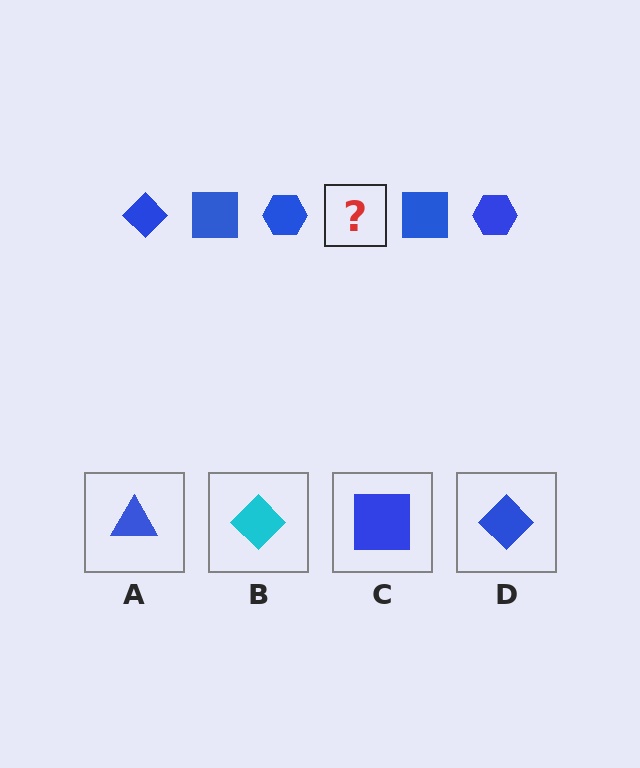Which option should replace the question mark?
Option D.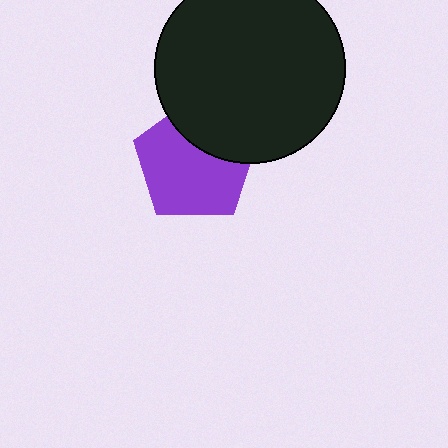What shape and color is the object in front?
The object in front is a black circle.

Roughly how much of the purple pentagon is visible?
Most of it is visible (roughly 68%).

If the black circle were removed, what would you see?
You would see the complete purple pentagon.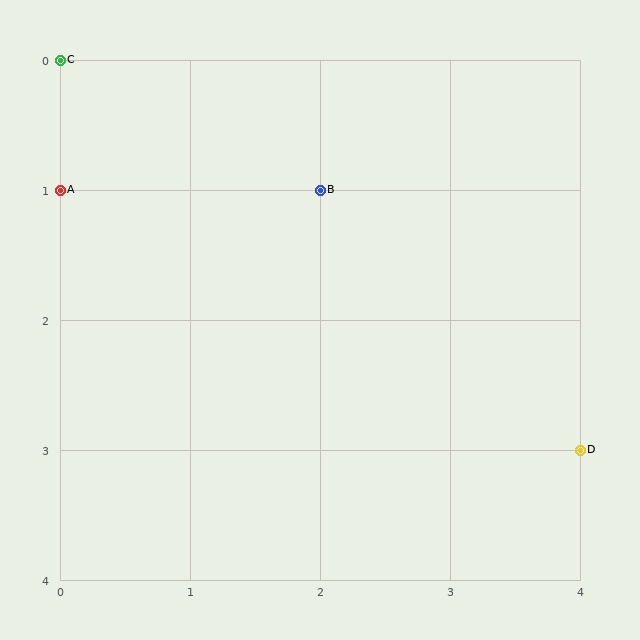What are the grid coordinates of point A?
Point A is at grid coordinates (0, 1).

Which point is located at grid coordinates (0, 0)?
Point C is at (0, 0).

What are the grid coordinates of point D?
Point D is at grid coordinates (4, 3).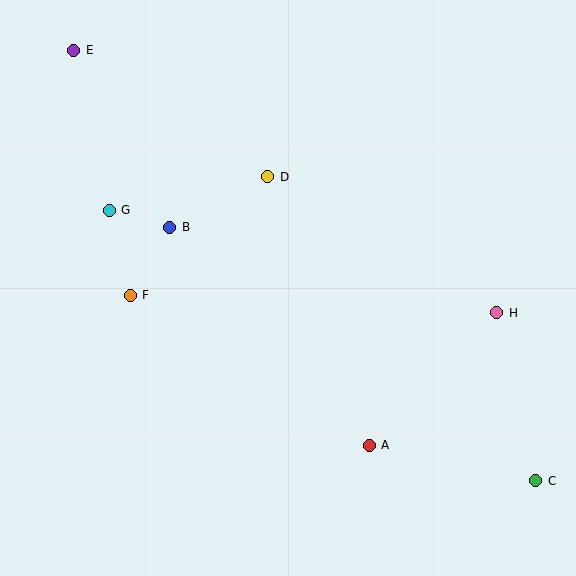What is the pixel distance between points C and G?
The distance between C and G is 505 pixels.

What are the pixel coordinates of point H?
Point H is at (497, 313).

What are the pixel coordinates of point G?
Point G is at (109, 210).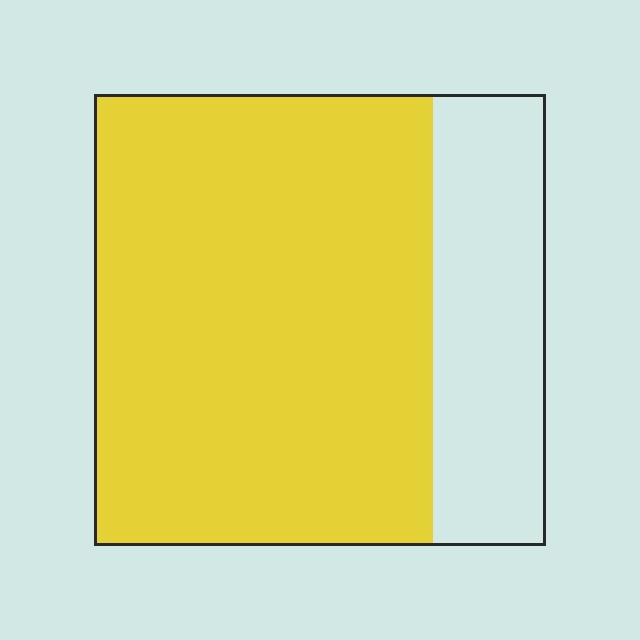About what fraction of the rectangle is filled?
About three quarters (3/4).